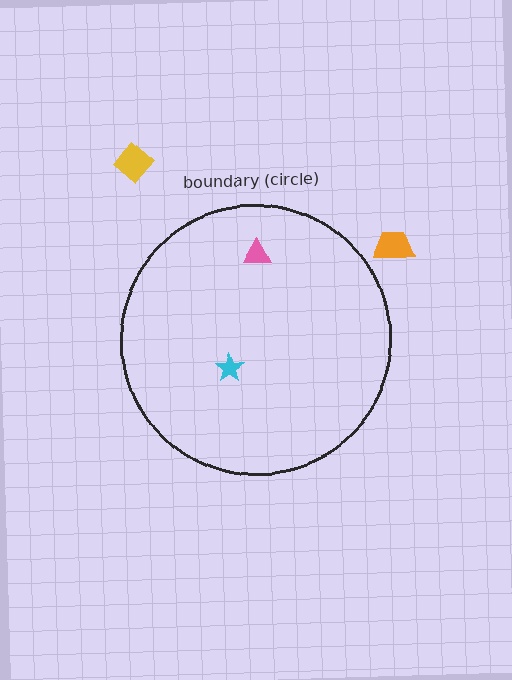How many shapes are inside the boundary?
2 inside, 2 outside.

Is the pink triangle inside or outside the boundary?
Inside.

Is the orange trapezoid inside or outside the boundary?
Outside.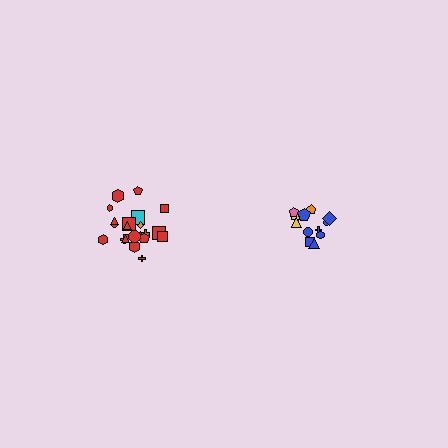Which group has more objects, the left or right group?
The left group.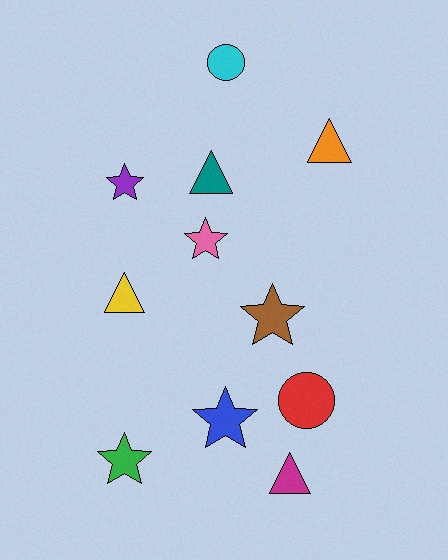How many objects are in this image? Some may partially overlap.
There are 11 objects.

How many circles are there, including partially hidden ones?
There are 2 circles.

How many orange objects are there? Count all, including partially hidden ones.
There is 1 orange object.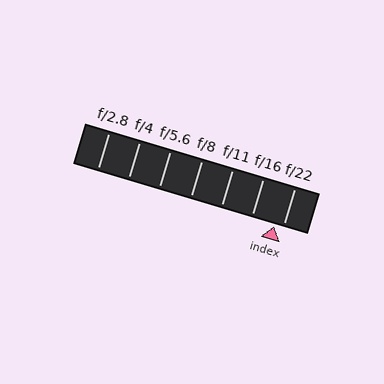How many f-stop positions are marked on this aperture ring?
There are 7 f-stop positions marked.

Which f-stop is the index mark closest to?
The index mark is closest to f/22.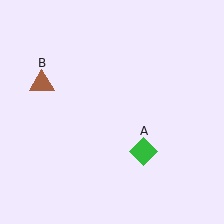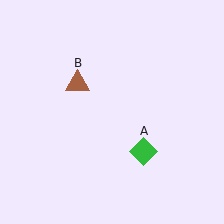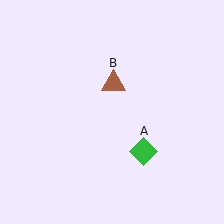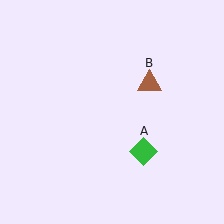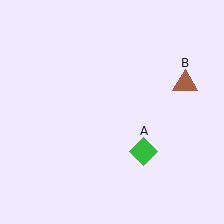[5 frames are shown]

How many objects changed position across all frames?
1 object changed position: brown triangle (object B).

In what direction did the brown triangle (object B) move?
The brown triangle (object B) moved right.